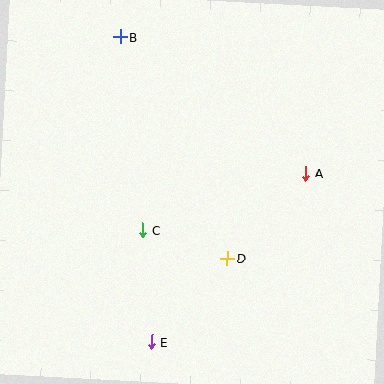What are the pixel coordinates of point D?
Point D is at (228, 258).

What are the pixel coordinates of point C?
Point C is at (143, 230).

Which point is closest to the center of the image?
Point C at (143, 230) is closest to the center.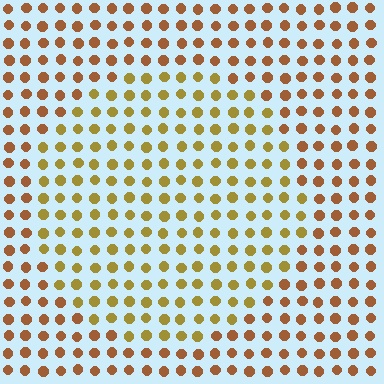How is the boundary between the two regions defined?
The boundary is defined purely by a slight shift in hue (about 28 degrees). Spacing, size, and orientation are identical on both sides.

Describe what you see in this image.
The image is filled with small brown elements in a uniform arrangement. A circle-shaped region is visible where the elements are tinted to a slightly different hue, forming a subtle color boundary.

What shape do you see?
I see a circle.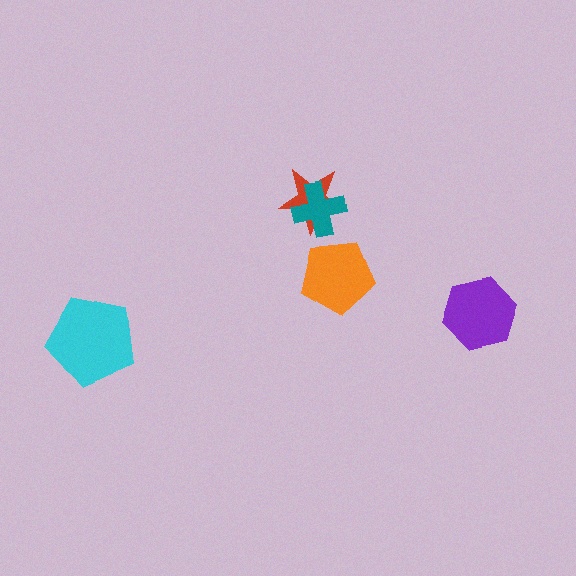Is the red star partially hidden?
Yes, it is partially covered by another shape.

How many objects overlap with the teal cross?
1 object overlaps with the teal cross.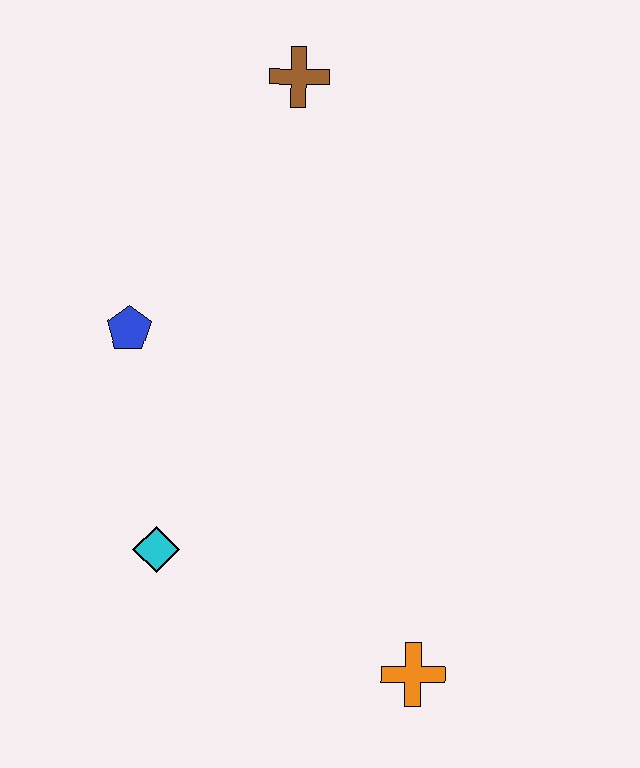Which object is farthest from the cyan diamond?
The brown cross is farthest from the cyan diamond.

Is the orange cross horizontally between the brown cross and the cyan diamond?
No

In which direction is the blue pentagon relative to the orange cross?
The blue pentagon is above the orange cross.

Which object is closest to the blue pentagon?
The cyan diamond is closest to the blue pentagon.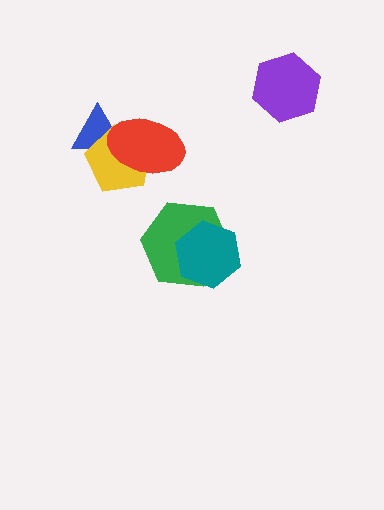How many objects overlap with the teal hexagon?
1 object overlaps with the teal hexagon.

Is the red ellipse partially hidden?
No, no other shape covers it.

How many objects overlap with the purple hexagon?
0 objects overlap with the purple hexagon.